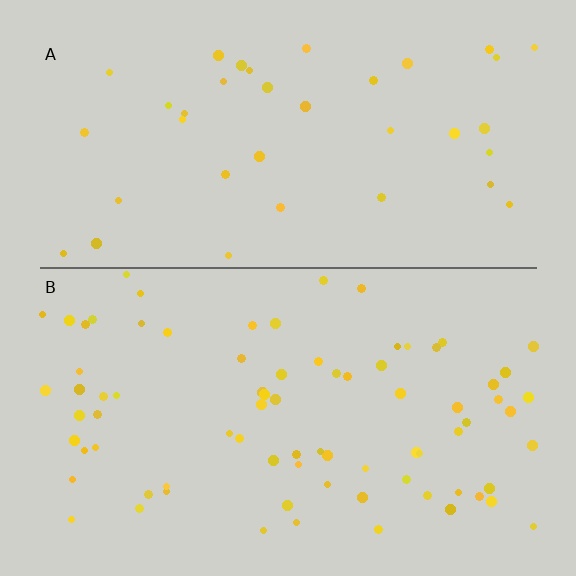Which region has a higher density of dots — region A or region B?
B (the bottom).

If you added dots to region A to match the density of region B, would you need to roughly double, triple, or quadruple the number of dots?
Approximately double.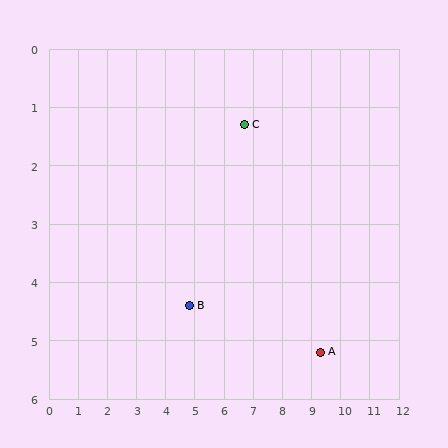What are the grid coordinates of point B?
Point B is at approximately (4.8, 4.4).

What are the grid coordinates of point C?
Point C is at approximately (6.7, 1.3).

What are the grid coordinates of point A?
Point A is at approximately (9.3, 5.2).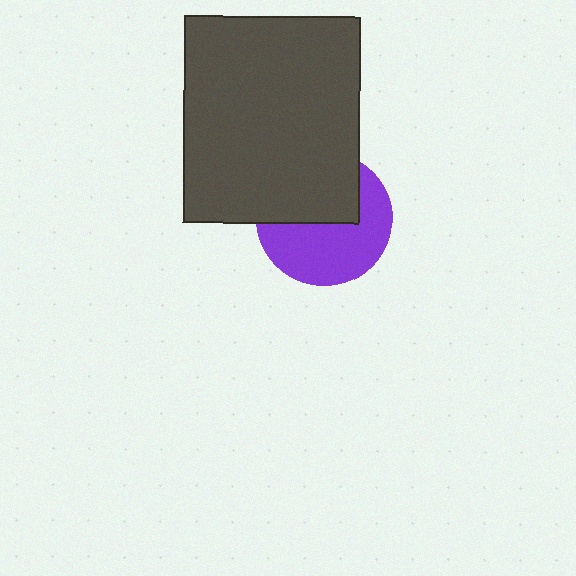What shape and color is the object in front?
The object in front is a dark gray rectangle.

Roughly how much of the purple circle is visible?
About half of it is visible (roughly 56%).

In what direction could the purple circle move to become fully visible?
The purple circle could move down. That would shift it out from behind the dark gray rectangle entirely.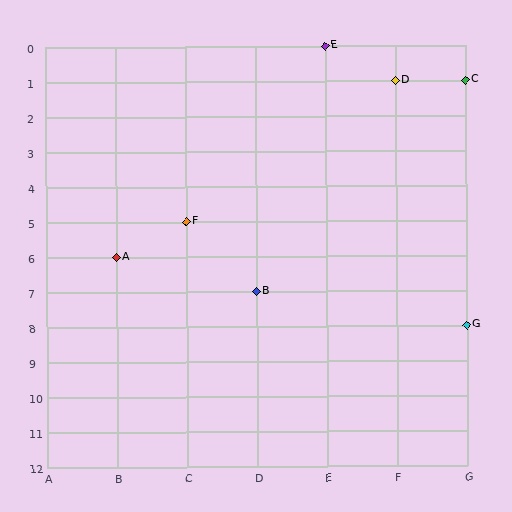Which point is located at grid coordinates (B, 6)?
Point A is at (B, 6).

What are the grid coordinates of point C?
Point C is at grid coordinates (G, 1).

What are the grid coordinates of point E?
Point E is at grid coordinates (E, 0).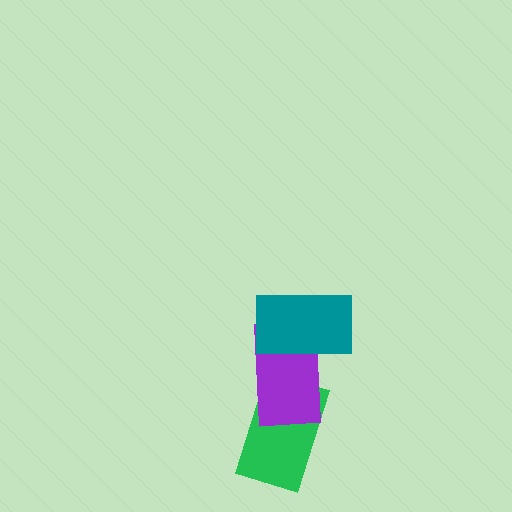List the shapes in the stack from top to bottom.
From top to bottom: the teal rectangle, the purple rectangle, the green rectangle.